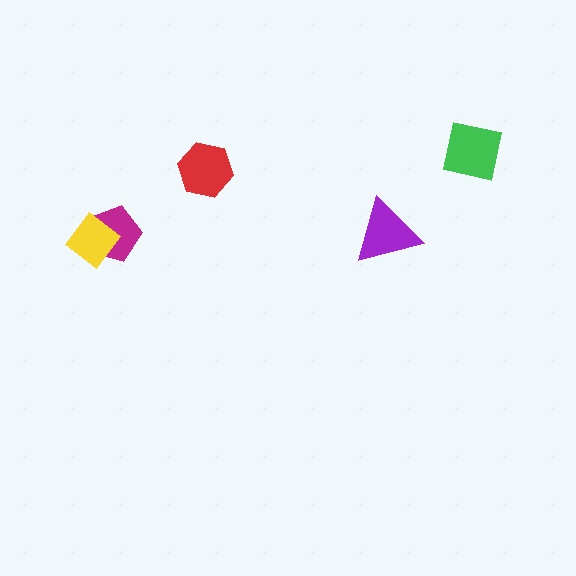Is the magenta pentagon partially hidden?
Yes, it is partially covered by another shape.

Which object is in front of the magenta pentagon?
The yellow diamond is in front of the magenta pentagon.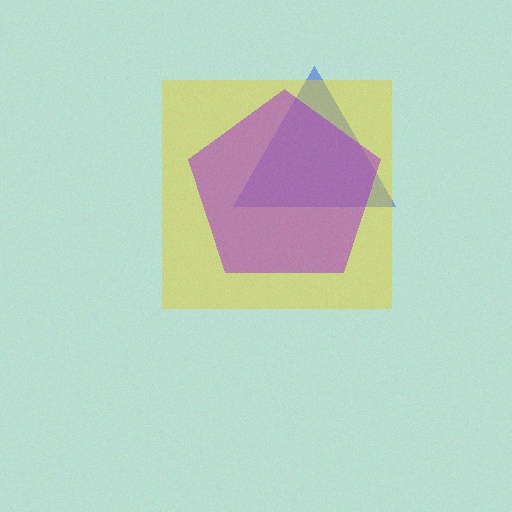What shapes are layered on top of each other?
The layered shapes are: a blue triangle, a yellow square, a purple pentagon.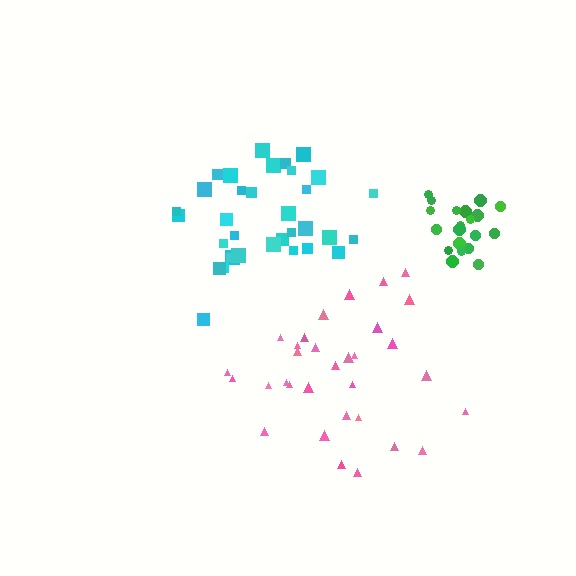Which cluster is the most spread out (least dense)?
Pink.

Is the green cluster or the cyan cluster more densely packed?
Green.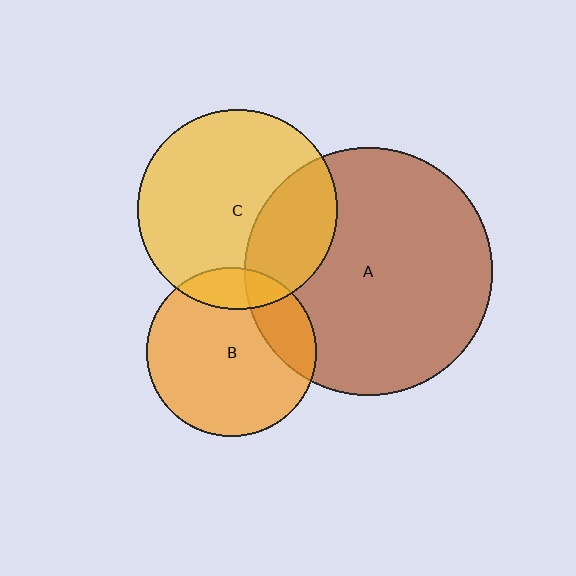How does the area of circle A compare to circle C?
Approximately 1.5 times.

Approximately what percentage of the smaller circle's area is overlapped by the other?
Approximately 30%.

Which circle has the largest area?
Circle A (brown).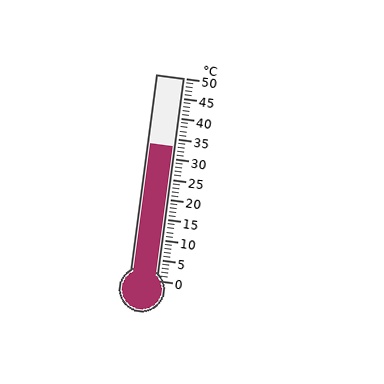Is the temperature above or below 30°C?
The temperature is above 30°C.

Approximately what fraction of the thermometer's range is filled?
The thermometer is filled to approximately 65% of its range.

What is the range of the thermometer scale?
The thermometer scale ranges from 0°C to 50°C.